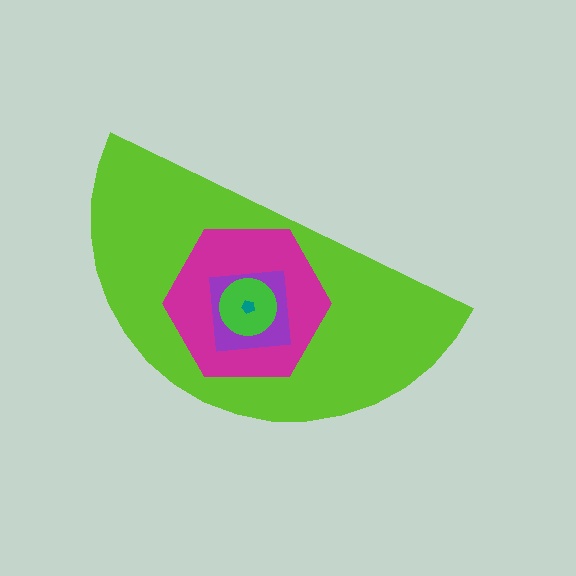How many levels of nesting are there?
5.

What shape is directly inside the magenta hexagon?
The purple square.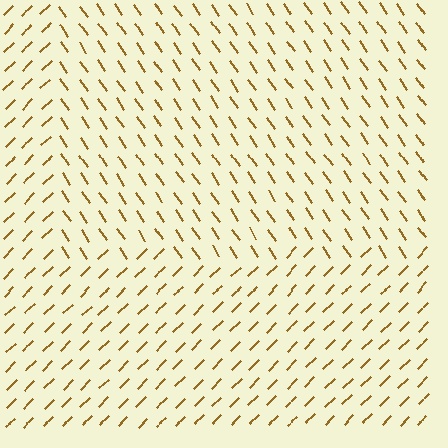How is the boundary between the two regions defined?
The boundary is defined purely by a change in line orientation (approximately 80 degrees difference). All lines are the same color and thickness.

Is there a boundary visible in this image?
Yes, there is a texture boundary formed by a change in line orientation.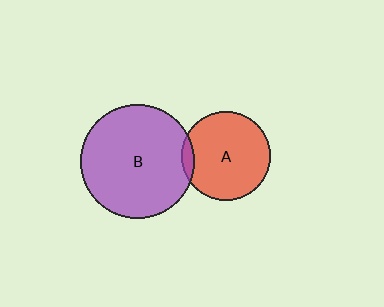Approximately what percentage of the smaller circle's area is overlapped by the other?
Approximately 5%.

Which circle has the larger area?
Circle B (purple).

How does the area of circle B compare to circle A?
Approximately 1.7 times.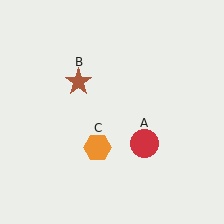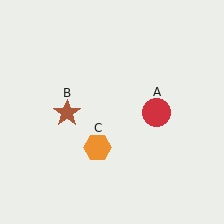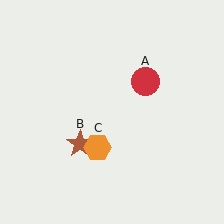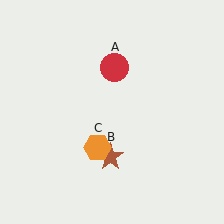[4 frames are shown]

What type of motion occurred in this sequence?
The red circle (object A), brown star (object B) rotated counterclockwise around the center of the scene.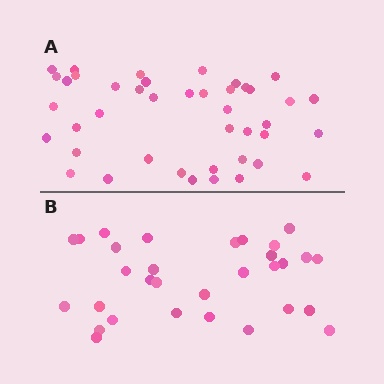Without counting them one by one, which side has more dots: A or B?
Region A (the top region) has more dots.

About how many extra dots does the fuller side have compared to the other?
Region A has roughly 12 or so more dots than region B.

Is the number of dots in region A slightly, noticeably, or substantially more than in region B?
Region A has noticeably more, but not dramatically so. The ratio is roughly 1.4 to 1.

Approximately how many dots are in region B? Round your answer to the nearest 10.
About 30 dots. (The exact count is 31, which rounds to 30.)